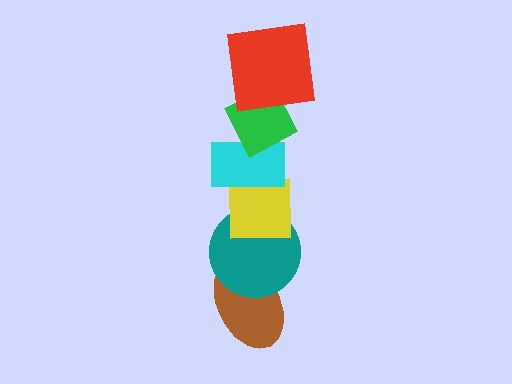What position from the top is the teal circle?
The teal circle is 5th from the top.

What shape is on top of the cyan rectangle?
The green diamond is on top of the cyan rectangle.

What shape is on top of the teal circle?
The yellow square is on top of the teal circle.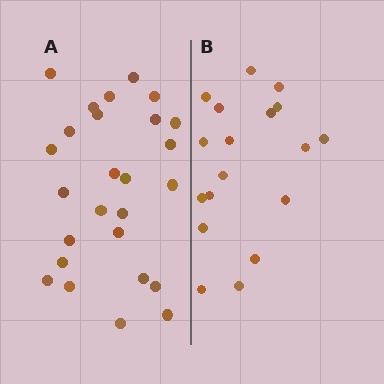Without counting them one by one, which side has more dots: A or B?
Region A (the left region) has more dots.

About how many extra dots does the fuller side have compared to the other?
Region A has roughly 8 or so more dots than region B.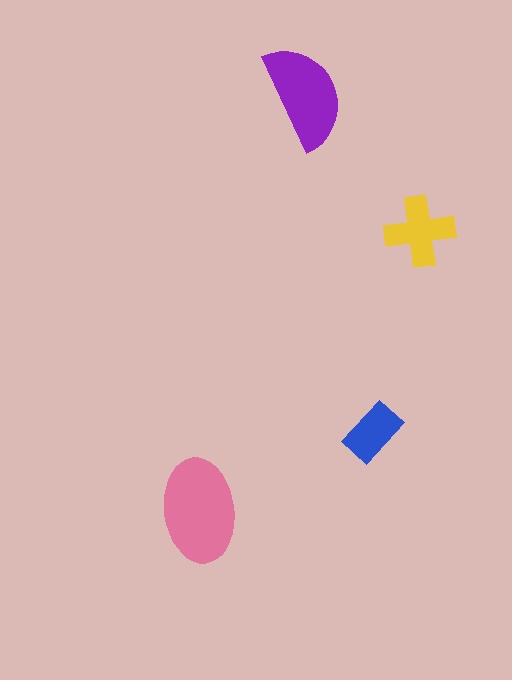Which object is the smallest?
The blue rectangle.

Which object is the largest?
The pink ellipse.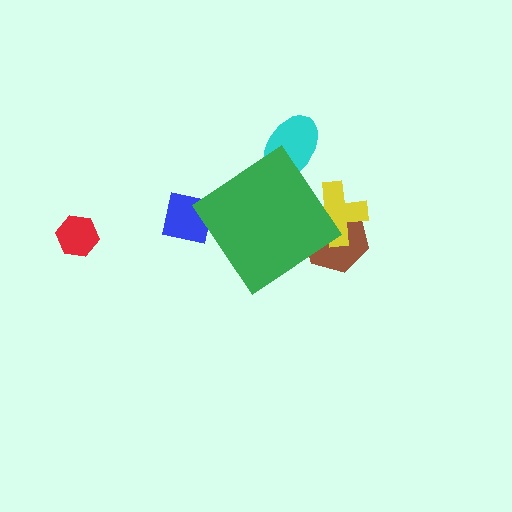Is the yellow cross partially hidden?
Yes, the yellow cross is partially hidden behind the green diamond.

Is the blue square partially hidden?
Yes, the blue square is partially hidden behind the green diamond.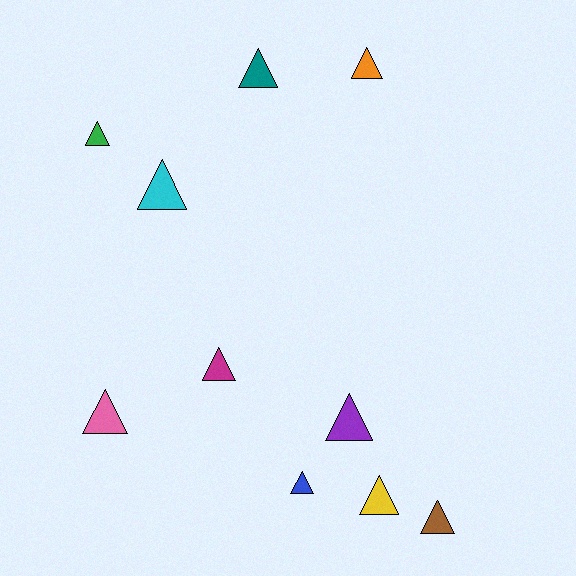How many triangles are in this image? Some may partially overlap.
There are 10 triangles.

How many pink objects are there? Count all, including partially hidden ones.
There is 1 pink object.